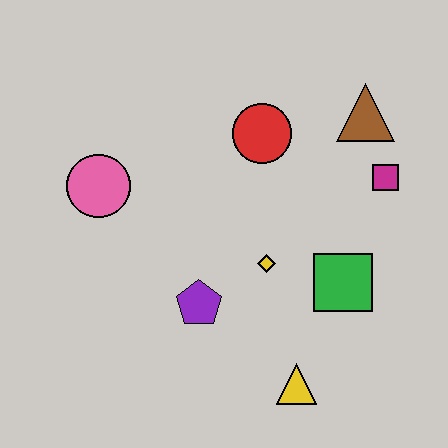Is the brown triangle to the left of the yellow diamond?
No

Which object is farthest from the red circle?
The yellow triangle is farthest from the red circle.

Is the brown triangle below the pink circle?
No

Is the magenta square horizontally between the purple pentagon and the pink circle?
No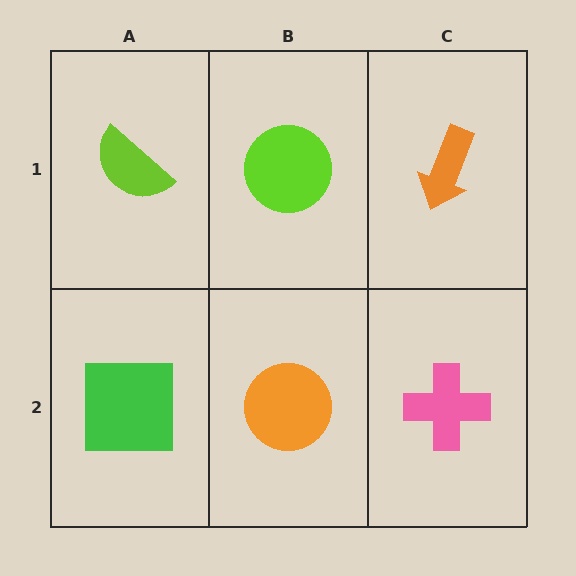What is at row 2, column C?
A pink cross.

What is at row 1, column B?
A lime circle.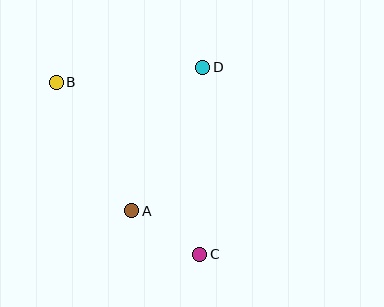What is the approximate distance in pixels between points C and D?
The distance between C and D is approximately 187 pixels.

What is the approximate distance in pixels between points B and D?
The distance between B and D is approximately 148 pixels.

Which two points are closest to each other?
Points A and C are closest to each other.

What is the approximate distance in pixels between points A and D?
The distance between A and D is approximately 160 pixels.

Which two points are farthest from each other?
Points B and C are farthest from each other.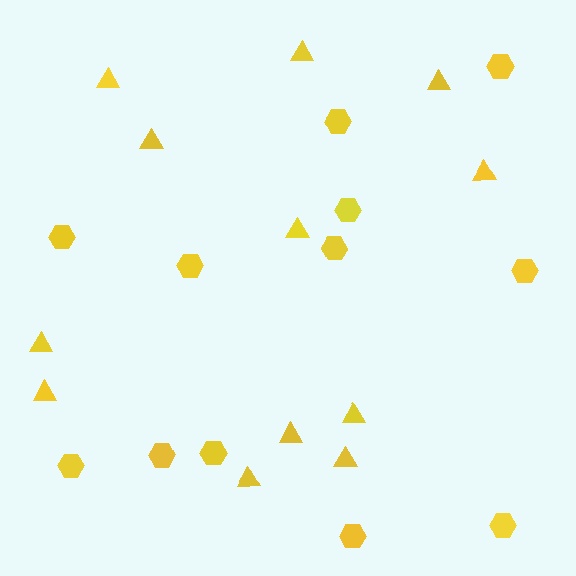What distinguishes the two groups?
There are 2 groups: one group of hexagons (12) and one group of triangles (12).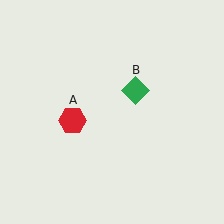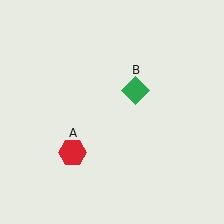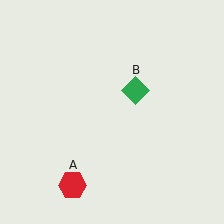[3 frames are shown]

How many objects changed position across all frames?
1 object changed position: red hexagon (object A).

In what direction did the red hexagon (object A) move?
The red hexagon (object A) moved down.